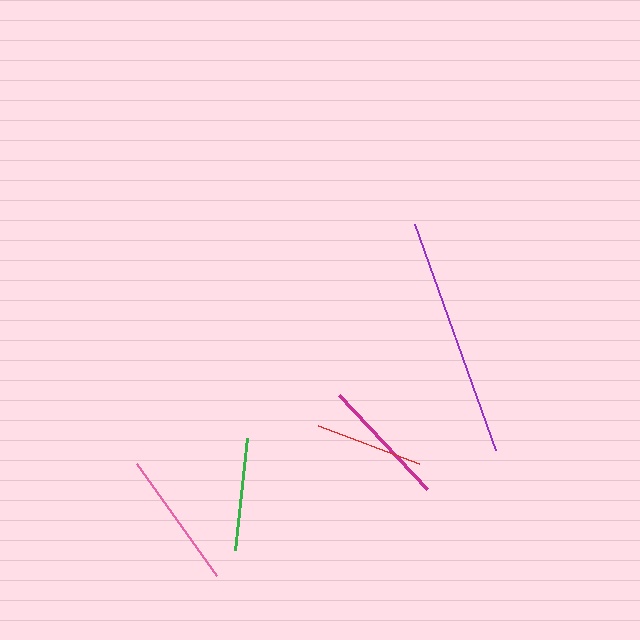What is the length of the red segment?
The red segment is approximately 108 pixels long.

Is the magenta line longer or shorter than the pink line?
The pink line is longer than the magenta line.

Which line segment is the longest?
The purple line is the longest at approximately 240 pixels.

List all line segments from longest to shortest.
From longest to shortest: purple, pink, magenta, green, red.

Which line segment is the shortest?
The red line is the shortest at approximately 108 pixels.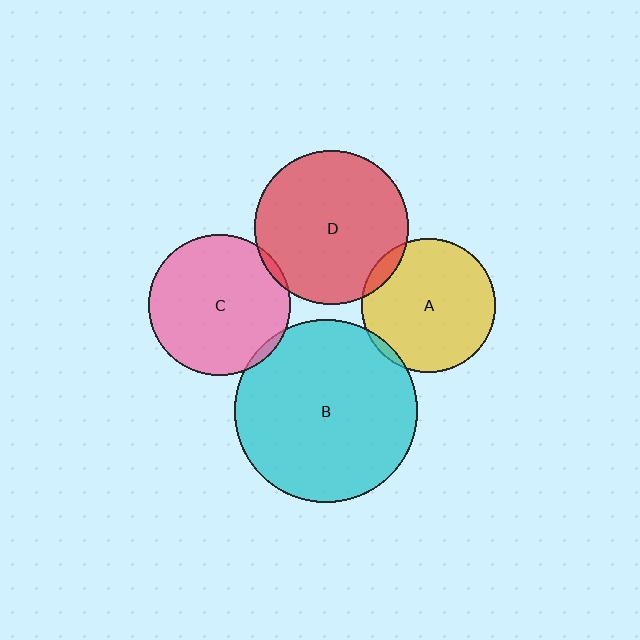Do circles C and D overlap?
Yes.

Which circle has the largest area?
Circle B (cyan).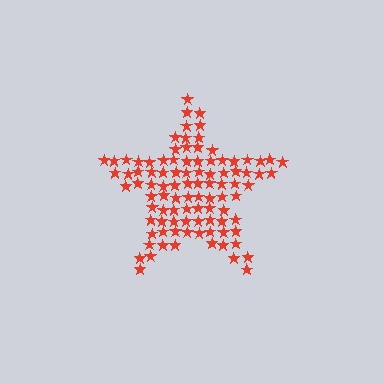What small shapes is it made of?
It is made of small stars.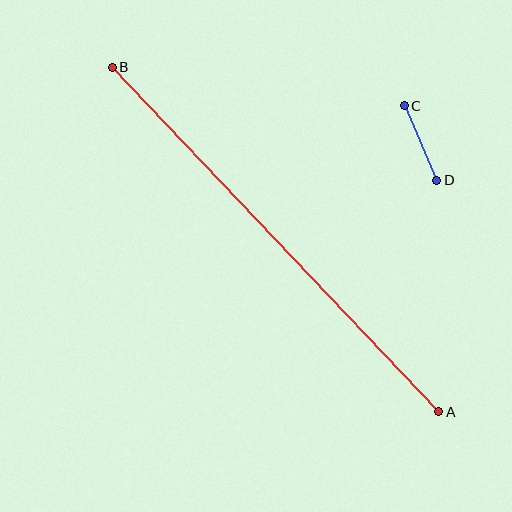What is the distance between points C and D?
The distance is approximately 82 pixels.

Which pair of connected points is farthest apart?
Points A and B are farthest apart.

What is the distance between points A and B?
The distance is approximately 475 pixels.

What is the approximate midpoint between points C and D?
The midpoint is at approximately (421, 143) pixels.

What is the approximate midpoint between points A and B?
The midpoint is at approximately (275, 240) pixels.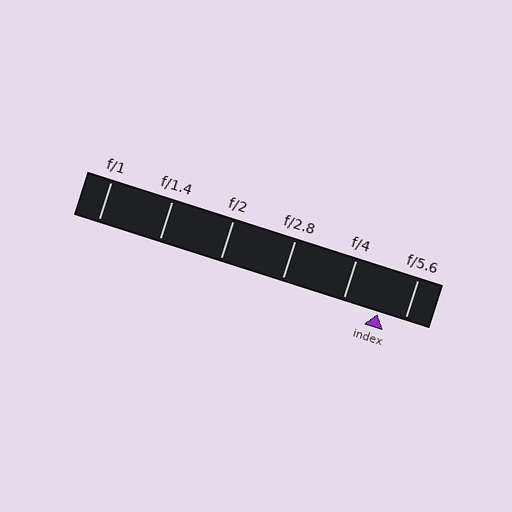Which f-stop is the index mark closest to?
The index mark is closest to f/5.6.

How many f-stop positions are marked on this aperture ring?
There are 6 f-stop positions marked.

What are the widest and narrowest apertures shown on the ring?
The widest aperture shown is f/1 and the narrowest is f/5.6.